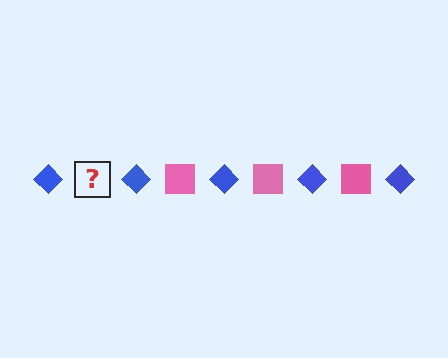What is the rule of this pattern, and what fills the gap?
The rule is that the pattern alternates between blue diamond and pink square. The gap should be filled with a pink square.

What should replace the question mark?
The question mark should be replaced with a pink square.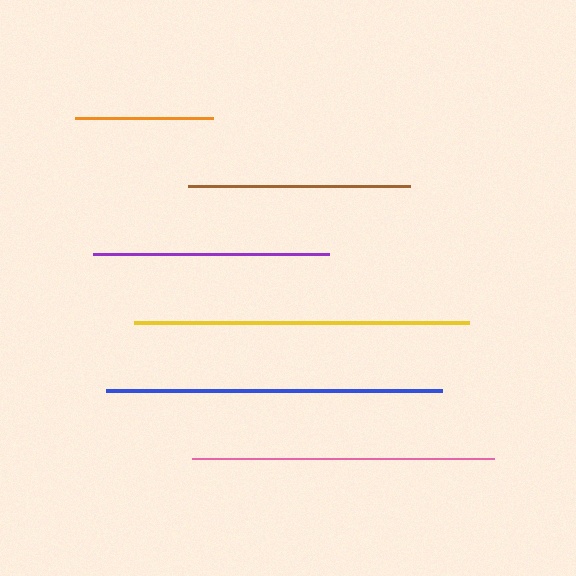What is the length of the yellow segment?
The yellow segment is approximately 335 pixels long.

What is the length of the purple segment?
The purple segment is approximately 236 pixels long.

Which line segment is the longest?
The blue line is the longest at approximately 336 pixels.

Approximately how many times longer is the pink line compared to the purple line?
The pink line is approximately 1.3 times the length of the purple line.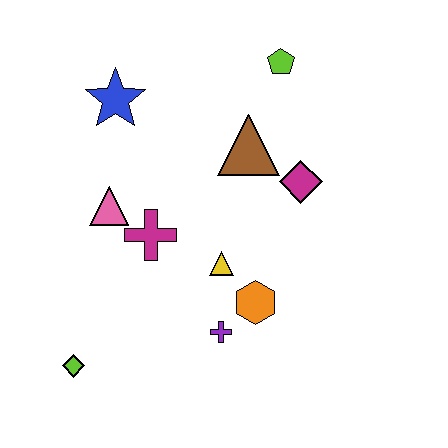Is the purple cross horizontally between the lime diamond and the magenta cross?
No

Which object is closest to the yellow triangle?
The orange hexagon is closest to the yellow triangle.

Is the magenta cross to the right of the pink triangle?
Yes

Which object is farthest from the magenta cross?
The lime pentagon is farthest from the magenta cross.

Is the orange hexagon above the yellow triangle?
No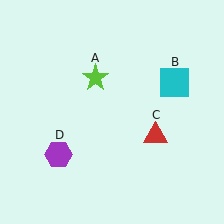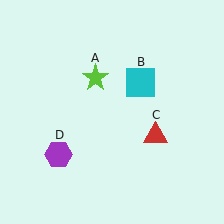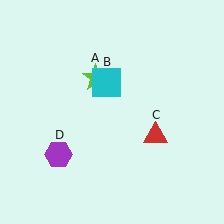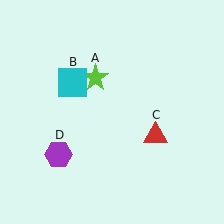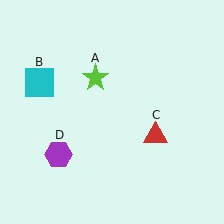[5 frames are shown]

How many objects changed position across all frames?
1 object changed position: cyan square (object B).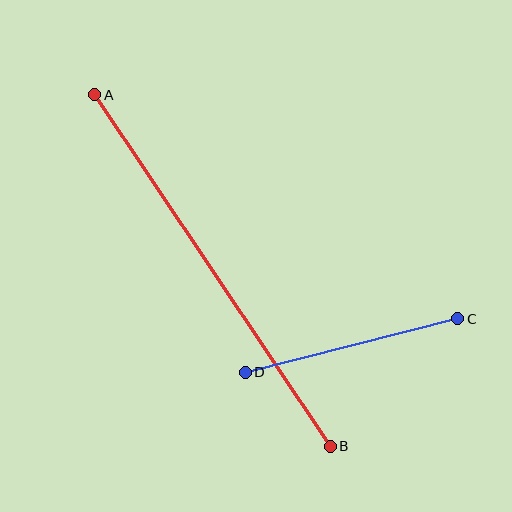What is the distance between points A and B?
The distance is approximately 423 pixels.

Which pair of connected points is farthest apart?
Points A and B are farthest apart.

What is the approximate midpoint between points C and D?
The midpoint is at approximately (351, 345) pixels.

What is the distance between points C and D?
The distance is approximately 219 pixels.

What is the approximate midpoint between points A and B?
The midpoint is at approximately (212, 270) pixels.